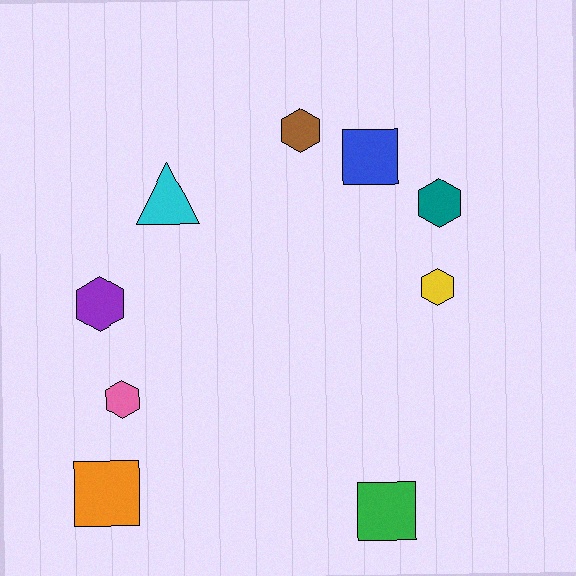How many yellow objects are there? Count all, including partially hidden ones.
There is 1 yellow object.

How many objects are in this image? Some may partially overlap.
There are 9 objects.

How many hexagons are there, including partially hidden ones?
There are 5 hexagons.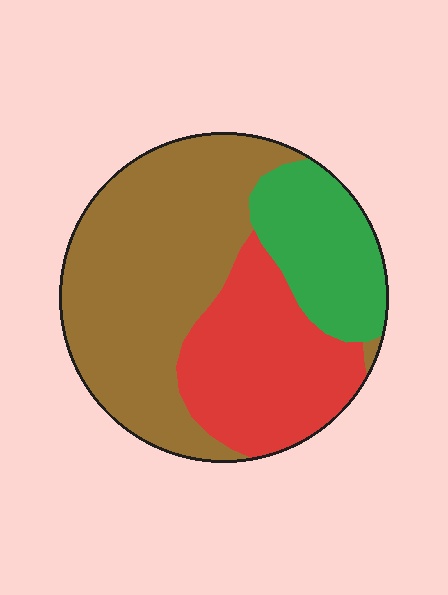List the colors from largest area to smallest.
From largest to smallest: brown, red, green.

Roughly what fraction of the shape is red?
Red covers about 30% of the shape.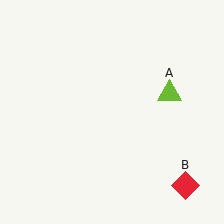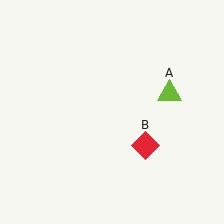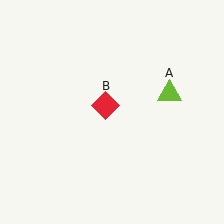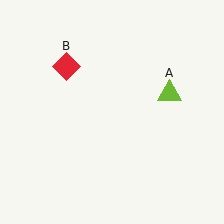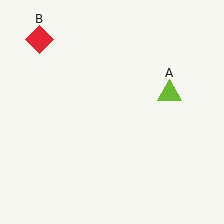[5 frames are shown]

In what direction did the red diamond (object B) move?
The red diamond (object B) moved up and to the left.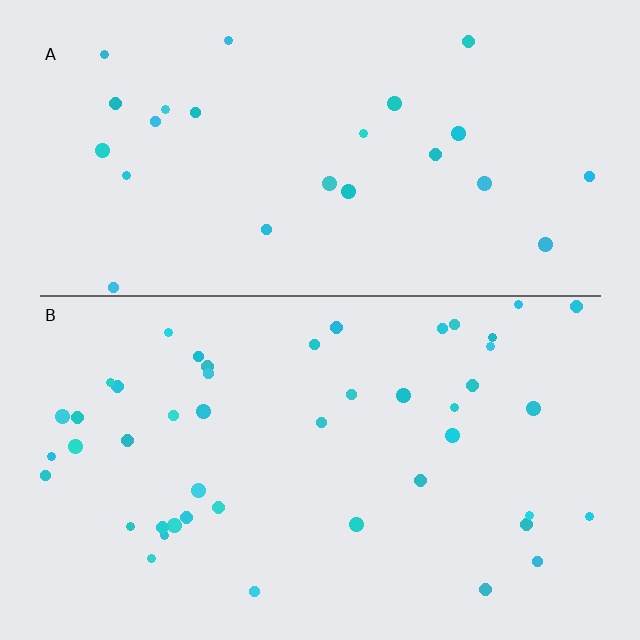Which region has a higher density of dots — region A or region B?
B (the bottom).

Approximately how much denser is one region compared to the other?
Approximately 1.9× — region B over region A.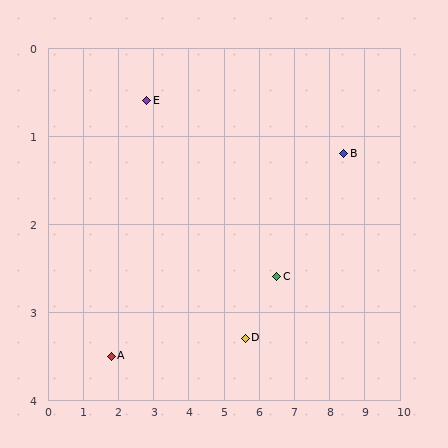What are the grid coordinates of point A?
Point A is at approximately (1.8, 3.5).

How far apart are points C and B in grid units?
Points C and B are about 2.4 grid units apart.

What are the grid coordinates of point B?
Point B is at approximately (8.4, 1.2).